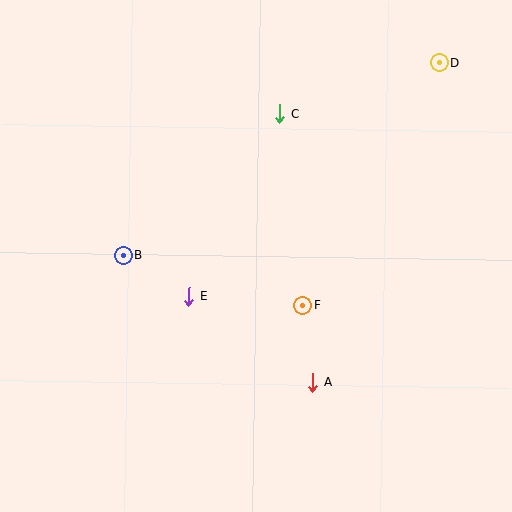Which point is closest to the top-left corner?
Point B is closest to the top-left corner.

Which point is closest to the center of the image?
Point F at (303, 305) is closest to the center.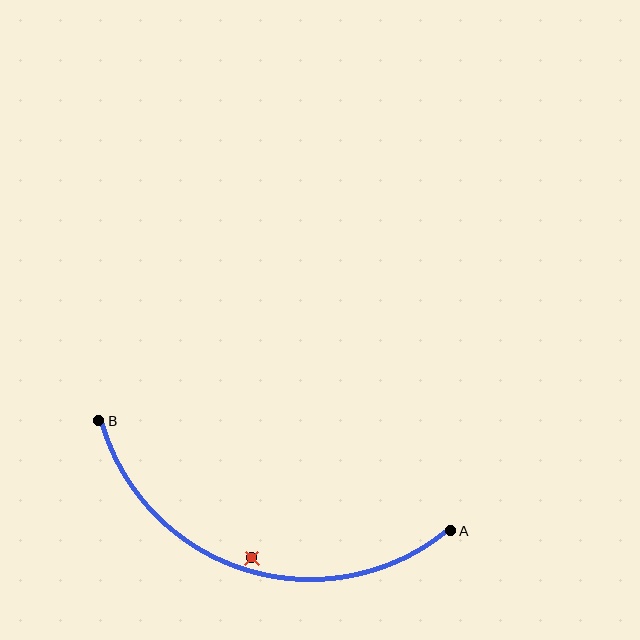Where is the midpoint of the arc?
The arc midpoint is the point on the curve farthest from the straight line joining A and B. It sits below that line.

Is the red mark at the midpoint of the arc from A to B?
No — the red mark does not lie on the arc at all. It sits slightly inside the curve.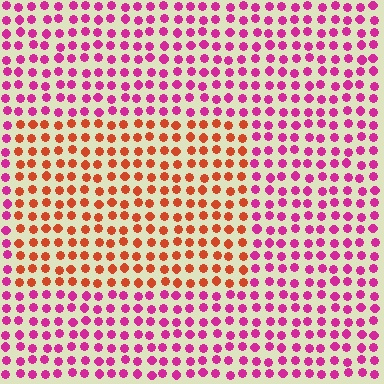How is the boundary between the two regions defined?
The boundary is defined purely by a slight shift in hue (about 51 degrees). Spacing, size, and orientation are identical on both sides.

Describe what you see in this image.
The image is filled with small magenta elements in a uniform arrangement. A rectangle-shaped region is visible where the elements are tinted to a slightly different hue, forming a subtle color boundary.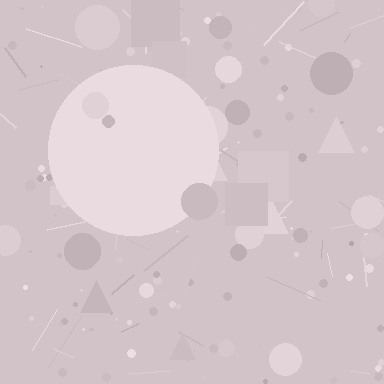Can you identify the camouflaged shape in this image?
The camouflaged shape is a circle.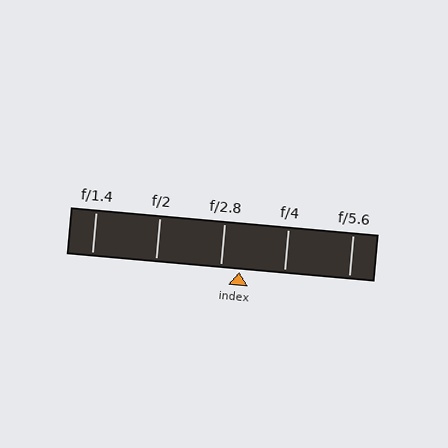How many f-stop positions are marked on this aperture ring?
There are 5 f-stop positions marked.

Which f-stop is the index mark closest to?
The index mark is closest to f/2.8.